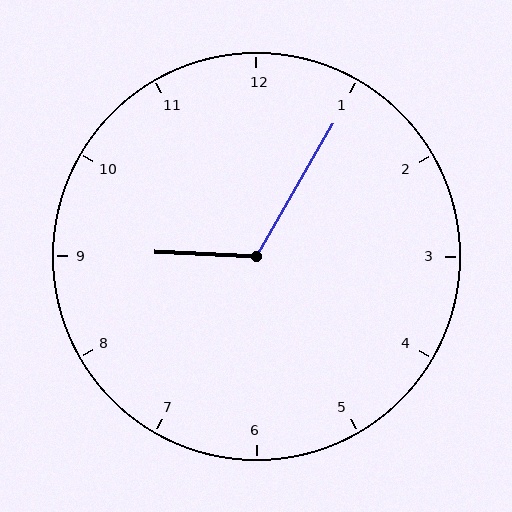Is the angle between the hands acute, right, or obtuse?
It is obtuse.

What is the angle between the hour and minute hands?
Approximately 118 degrees.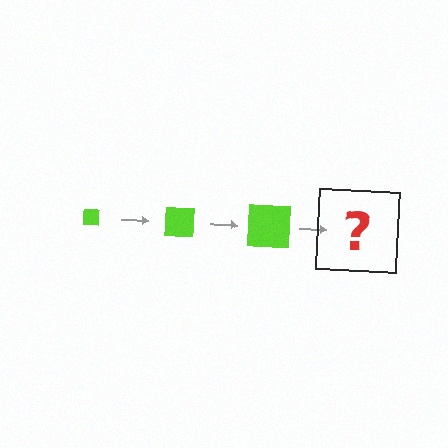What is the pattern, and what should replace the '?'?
The pattern is that the square gets progressively larger each step. The '?' should be a lime square, larger than the previous one.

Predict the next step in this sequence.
The next step is a lime square, larger than the previous one.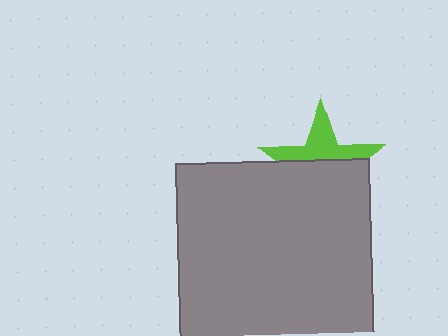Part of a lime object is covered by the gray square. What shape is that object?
It is a star.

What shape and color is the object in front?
The object in front is a gray square.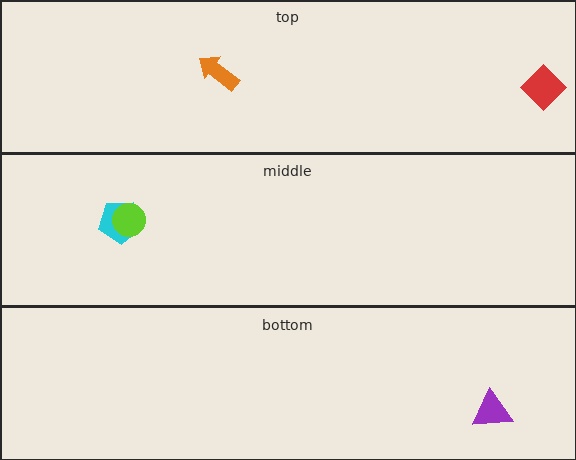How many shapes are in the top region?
2.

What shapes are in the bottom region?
The purple triangle.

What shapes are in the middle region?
The cyan pentagon, the lime circle.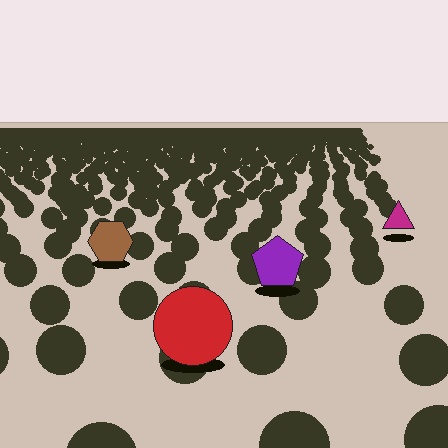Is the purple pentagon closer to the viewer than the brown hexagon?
Yes. The purple pentagon is closer — you can tell from the texture gradient: the ground texture is coarser near it.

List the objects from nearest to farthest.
From nearest to farthest: the red circle, the purple pentagon, the brown hexagon, the magenta triangle.